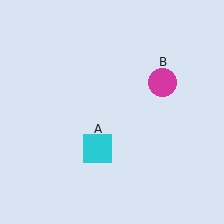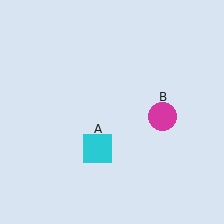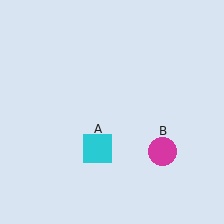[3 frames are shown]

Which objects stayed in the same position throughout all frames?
Cyan square (object A) remained stationary.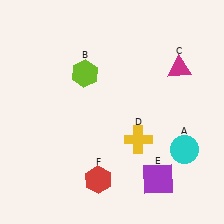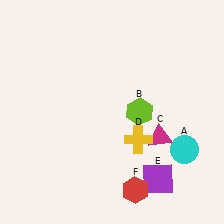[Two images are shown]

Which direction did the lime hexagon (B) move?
The lime hexagon (B) moved right.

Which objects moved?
The objects that moved are: the lime hexagon (B), the magenta triangle (C), the red hexagon (F).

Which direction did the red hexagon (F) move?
The red hexagon (F) moved right.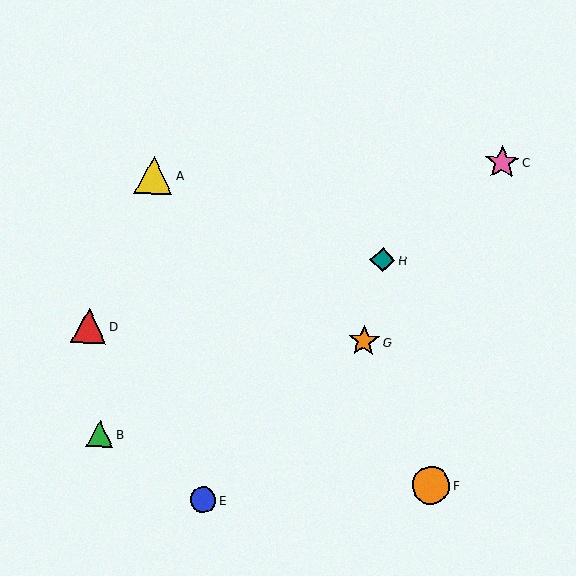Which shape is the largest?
The yellow triangle (labeled A) is the largest.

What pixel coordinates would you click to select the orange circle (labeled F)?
Click at (431, 485) to select the orange circle F.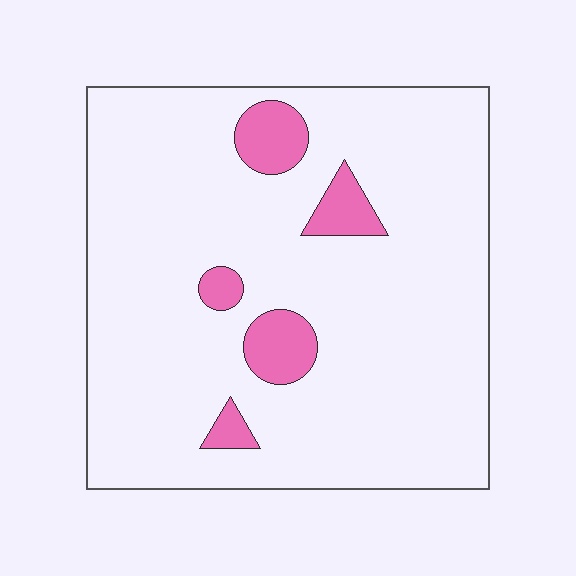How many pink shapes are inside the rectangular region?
5.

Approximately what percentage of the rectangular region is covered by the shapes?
Approximately 10%.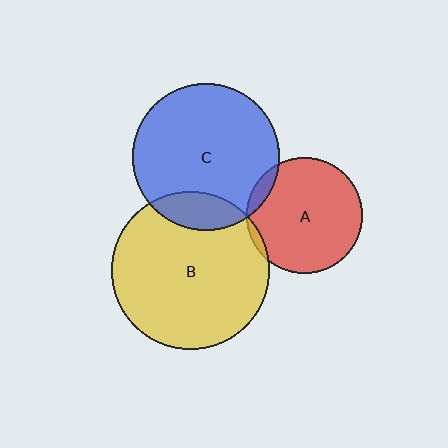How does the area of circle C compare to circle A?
Approximately 1.6 times.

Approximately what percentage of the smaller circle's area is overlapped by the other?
Approximately 15%.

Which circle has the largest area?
Circle B (yellow).